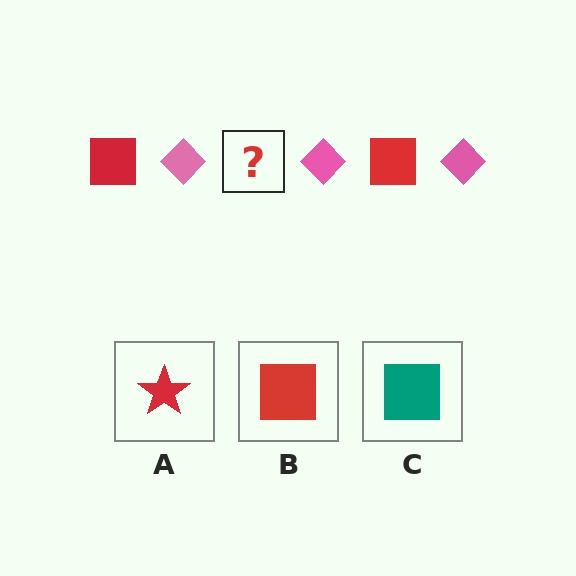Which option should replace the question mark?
Option B.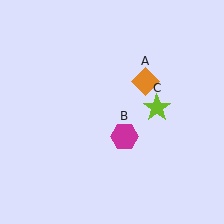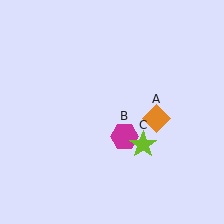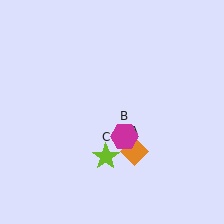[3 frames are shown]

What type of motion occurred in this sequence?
The orange diamond (object A), lime star (object C) rotated clockwise around the center of the scene.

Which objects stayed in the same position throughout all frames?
Magenta hexagon (object B) remained stationary.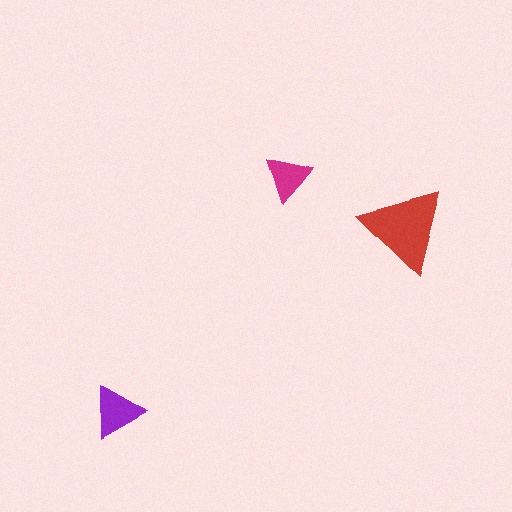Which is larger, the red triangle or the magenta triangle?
The red one.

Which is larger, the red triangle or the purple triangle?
The red one.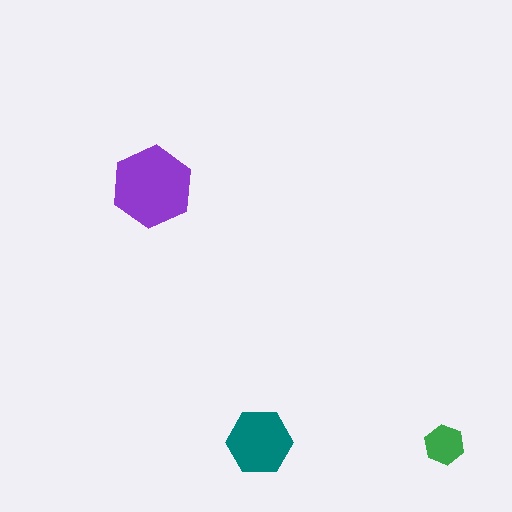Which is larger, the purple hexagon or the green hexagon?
The purple one.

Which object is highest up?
The purple hexagon is topmost.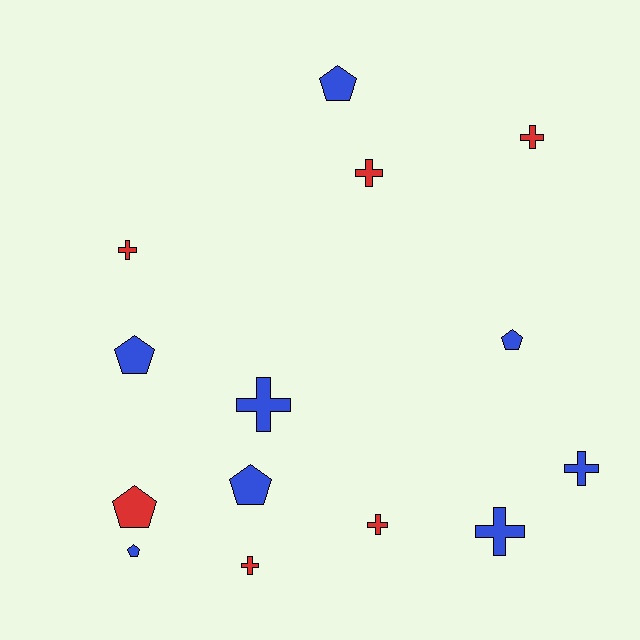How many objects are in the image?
There are 14 objects.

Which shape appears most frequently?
Cross, with 8 objects.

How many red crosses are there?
There are 5 red crosses.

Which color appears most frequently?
Blue, with 8 objects.